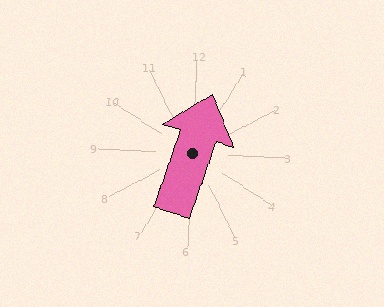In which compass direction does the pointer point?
North.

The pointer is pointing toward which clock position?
Roughly 1 o'clock.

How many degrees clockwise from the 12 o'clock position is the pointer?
Approximately 16 degrees.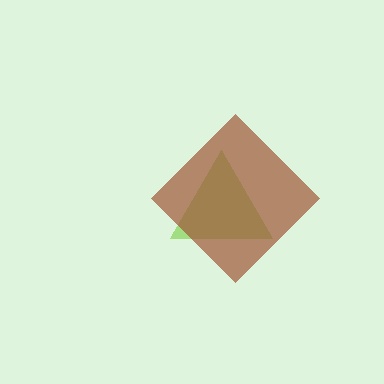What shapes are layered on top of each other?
The layered shapes are: a lime triangle, a brown diamond.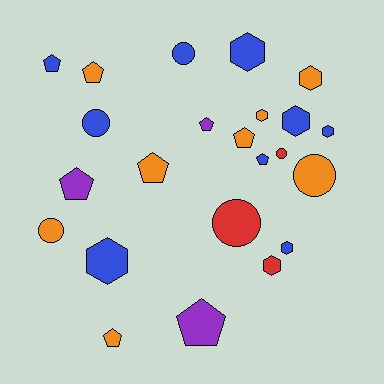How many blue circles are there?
There are 2 blue circles.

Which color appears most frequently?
Blue, with 9 objects.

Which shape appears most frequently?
Pentagon, with 9 objects.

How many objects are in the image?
There are 23 objects.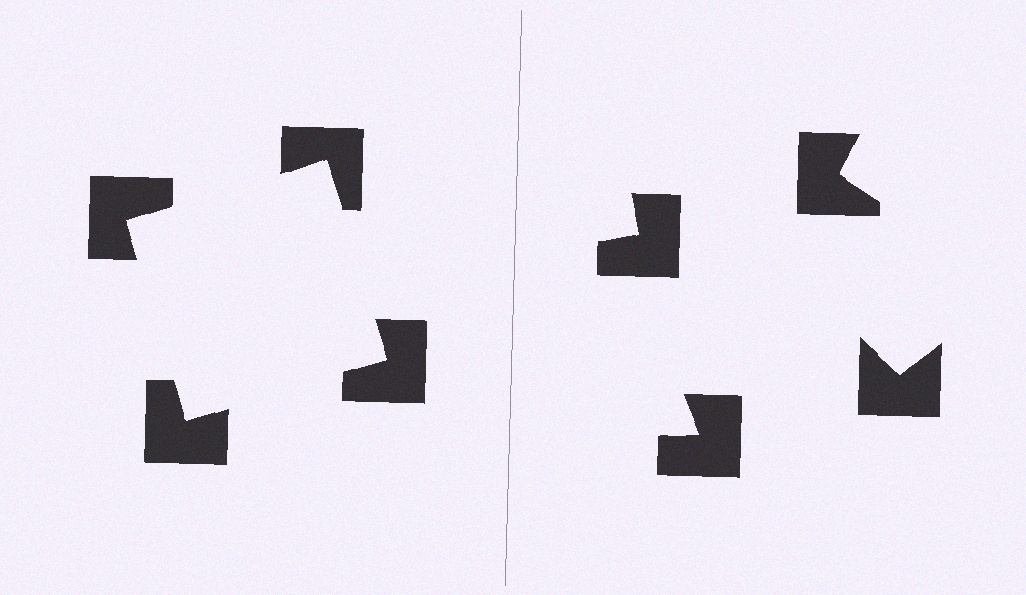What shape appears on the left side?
An illusory square.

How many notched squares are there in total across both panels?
8 — 4 on each side.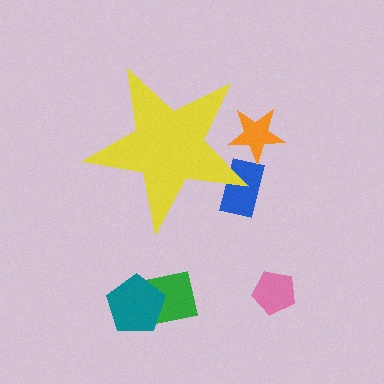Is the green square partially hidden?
No, the green square is fully visible.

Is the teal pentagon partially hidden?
No, the teal pentagon is fully visible.